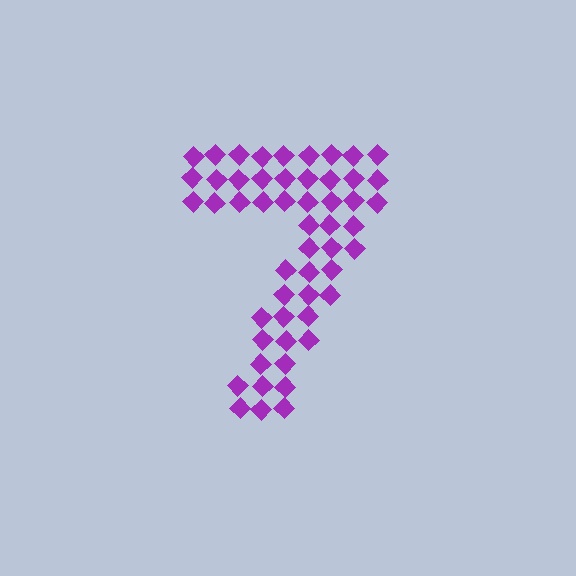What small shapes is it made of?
It is made of small diamonds.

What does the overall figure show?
The overall figure shows the digit 7.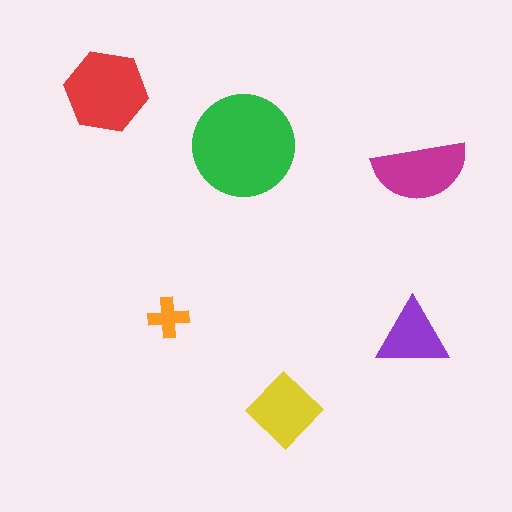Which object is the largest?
The green circle.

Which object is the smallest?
The orange cross.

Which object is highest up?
The red hexagon is topmost.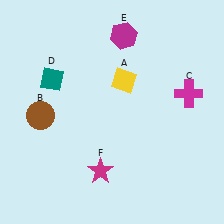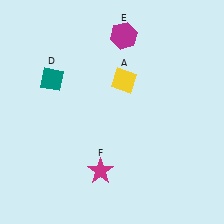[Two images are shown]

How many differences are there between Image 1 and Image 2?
There are 2 differences between the two images.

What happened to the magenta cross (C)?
The magenta cross (C) was removed in Image 2. It was in the top-right area of Image 1.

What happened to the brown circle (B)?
The brown circle (B) was removed in Image 2. It was in the bottom-left area of Image 1.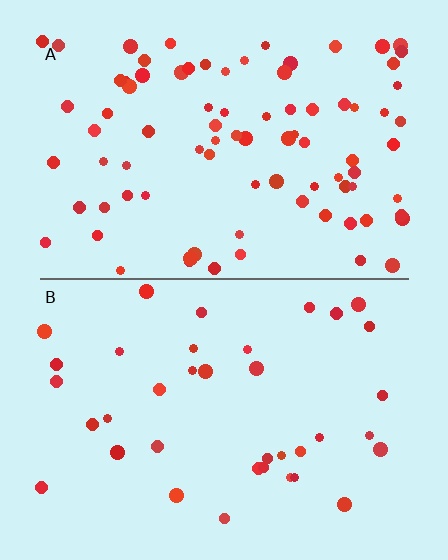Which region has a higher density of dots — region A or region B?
A (the top).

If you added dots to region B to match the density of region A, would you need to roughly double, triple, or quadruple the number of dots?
Approximately double.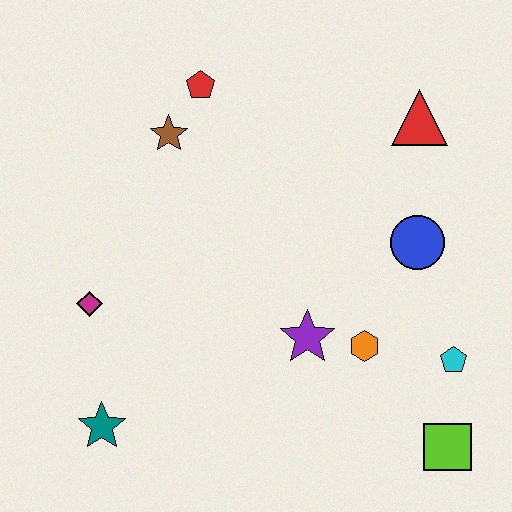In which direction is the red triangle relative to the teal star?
The red triangle is to the right of the teal star.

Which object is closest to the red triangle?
The blue circle is closest to the red triangle.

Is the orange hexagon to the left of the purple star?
No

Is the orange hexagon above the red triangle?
No